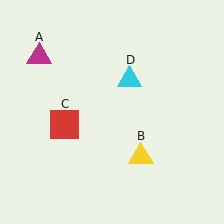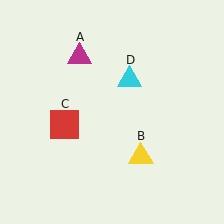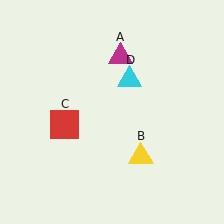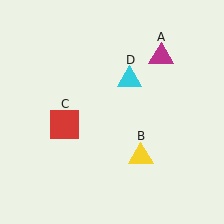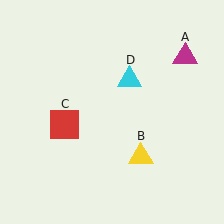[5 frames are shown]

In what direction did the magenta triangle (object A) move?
The magenta triangle (object A) moved right.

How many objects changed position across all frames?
1 object changed position: magenta triangle (object A).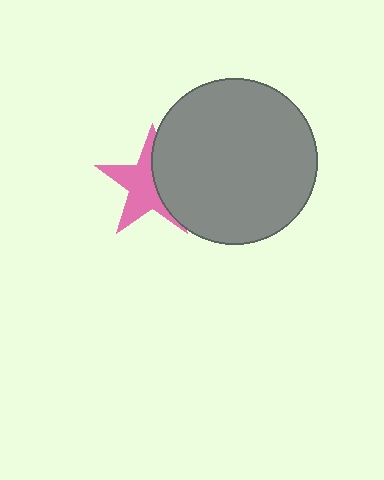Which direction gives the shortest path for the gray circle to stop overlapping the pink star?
Moving right gives the shortest separation.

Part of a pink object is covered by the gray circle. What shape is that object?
It is a star.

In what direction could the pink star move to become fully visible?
The pink star could move left. That would shift it out from behind the gray circle entirely.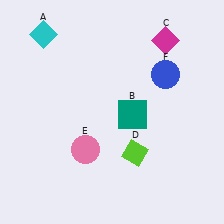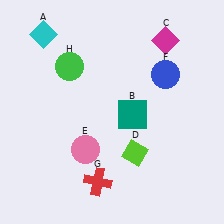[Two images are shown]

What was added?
A red cross (G), a green circle (H) were added in Image 2.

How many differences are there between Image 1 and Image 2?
There are 2 differences between the two images.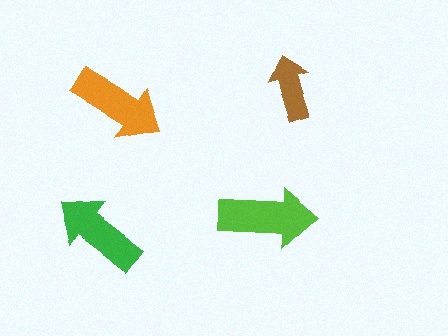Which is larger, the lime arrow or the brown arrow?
The lime one.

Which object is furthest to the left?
The green arrow is leftmost.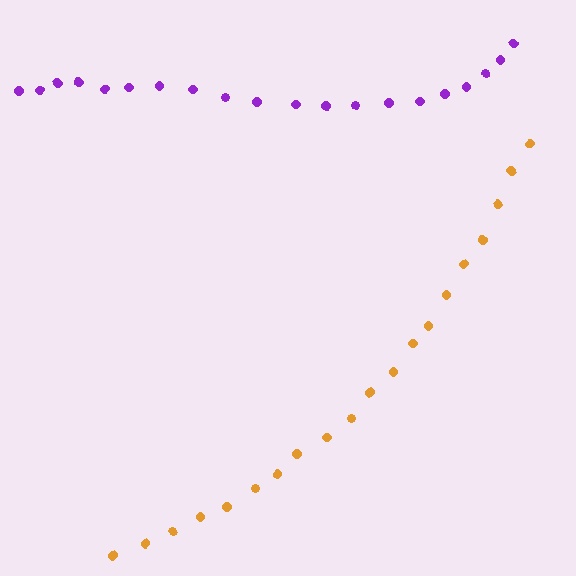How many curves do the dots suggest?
There are 2 distinct paths.